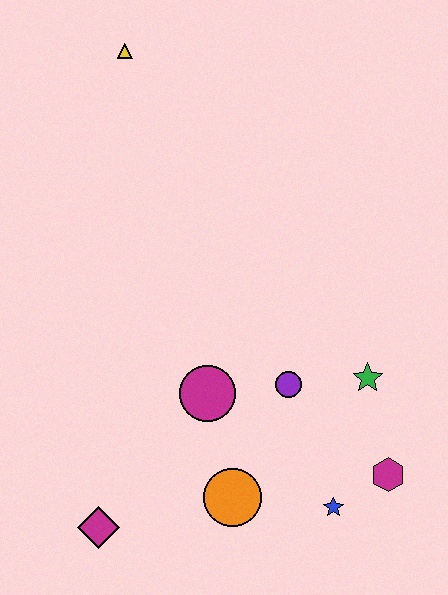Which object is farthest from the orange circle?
The yellow triangle is farthest from the orange circle.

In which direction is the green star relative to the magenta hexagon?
The green star is above the magenta hexagon.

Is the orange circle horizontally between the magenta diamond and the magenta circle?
No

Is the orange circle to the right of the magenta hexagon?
No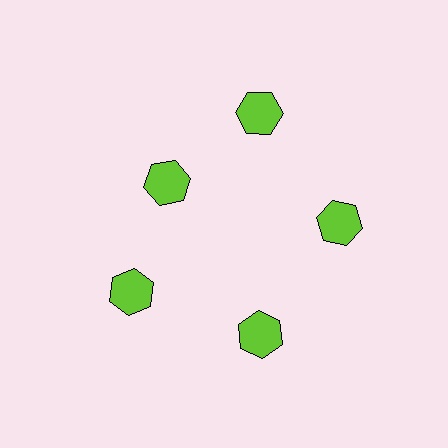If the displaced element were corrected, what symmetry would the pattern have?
It would have 5-fold rotational symmetry — the pattern would map onto itself every 72 degrees.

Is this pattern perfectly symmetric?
No. The 5 lime hexagons are arranged in a ring, but one element near the 10 o'clock position is pulled inward toward the center, breaking the 5-fold rotational symmetry.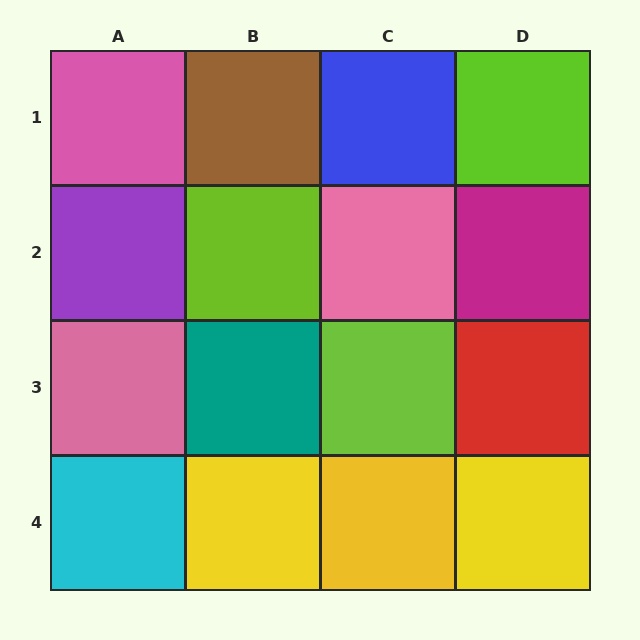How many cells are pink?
3 cells are pink.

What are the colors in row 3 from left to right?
Pink, teal, lime, red.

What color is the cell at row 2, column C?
Pink.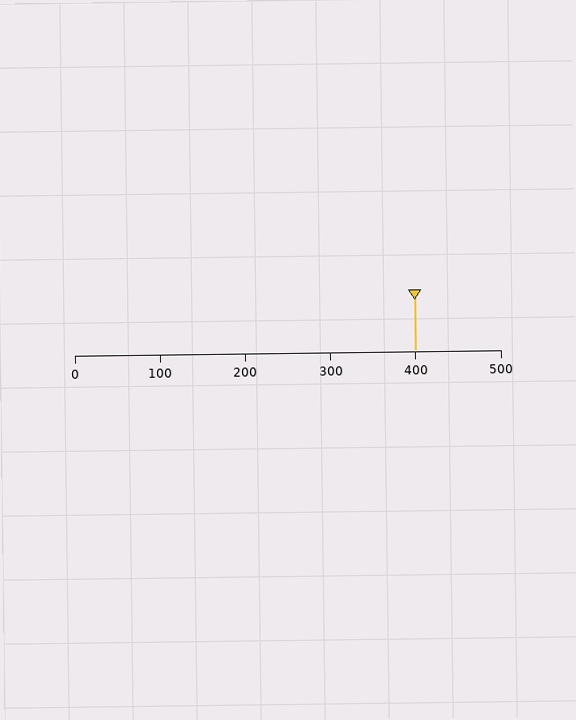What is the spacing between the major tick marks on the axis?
The major ticks are spaced 100 apart.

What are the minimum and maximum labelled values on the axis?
The axis runs from 0 to 500.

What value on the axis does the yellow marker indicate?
The marker indicates approximately 400.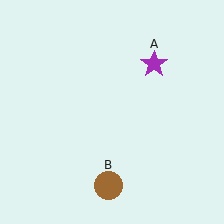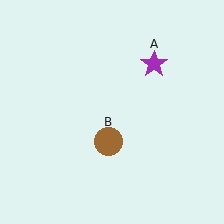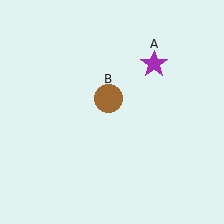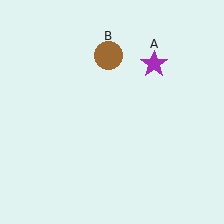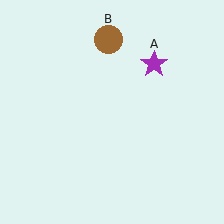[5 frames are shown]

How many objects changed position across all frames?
1 object changed position: brown circle (object B).